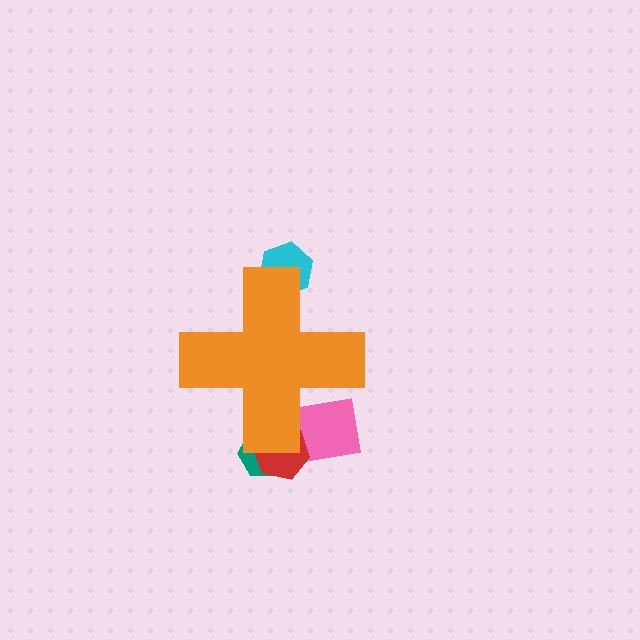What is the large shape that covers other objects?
An orange cross.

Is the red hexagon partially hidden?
Yes, the red hexagon is partially hidden behind the orange cross.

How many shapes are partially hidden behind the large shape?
4 shapes are partially hidden.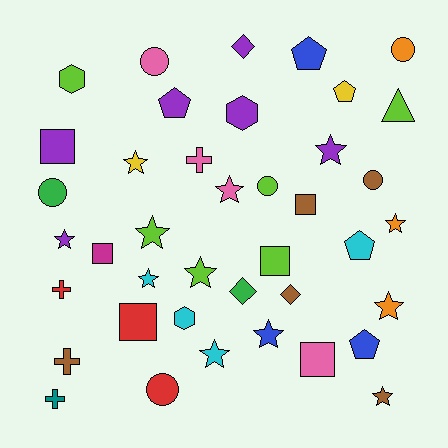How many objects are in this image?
There are 40 objects.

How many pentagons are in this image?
There are 5 pentagons.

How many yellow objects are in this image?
There are 2 yellow objects.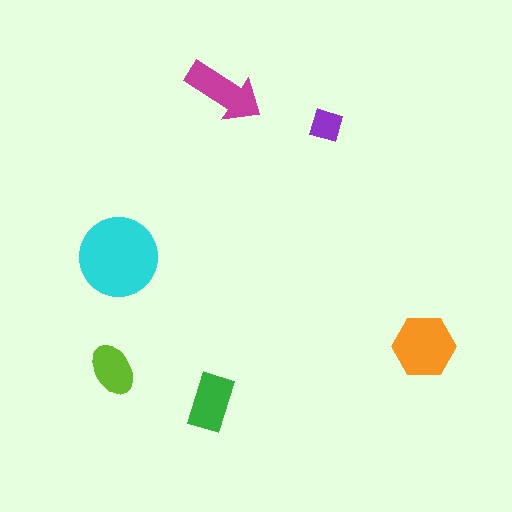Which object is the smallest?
The purple diamond.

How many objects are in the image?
There are 6 objects in the image.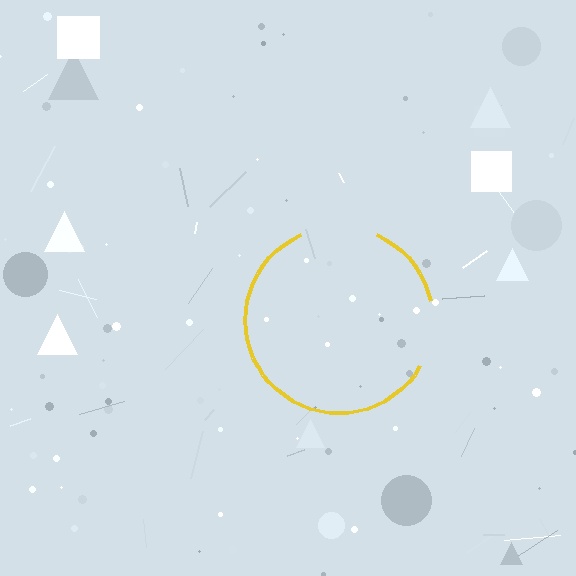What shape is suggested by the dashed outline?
The dashed outline suggests a circle.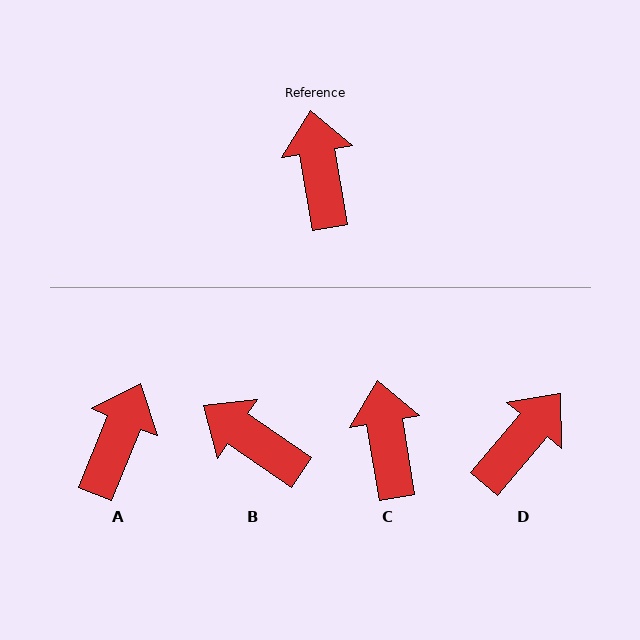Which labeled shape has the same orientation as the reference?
C.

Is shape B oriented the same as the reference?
No, it is off by about 46 degrees.